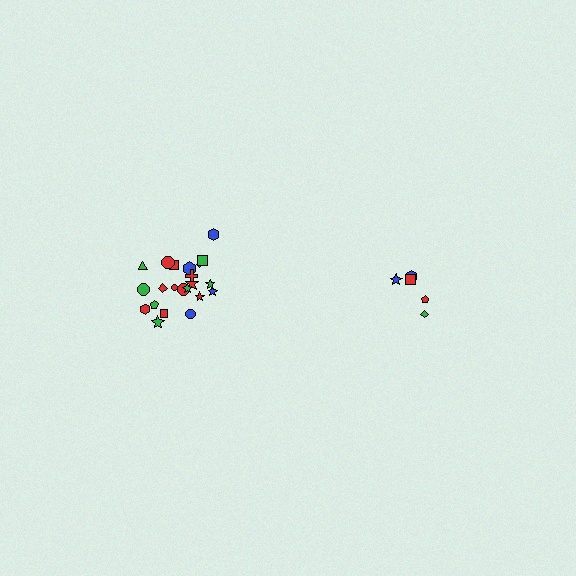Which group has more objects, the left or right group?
The left group.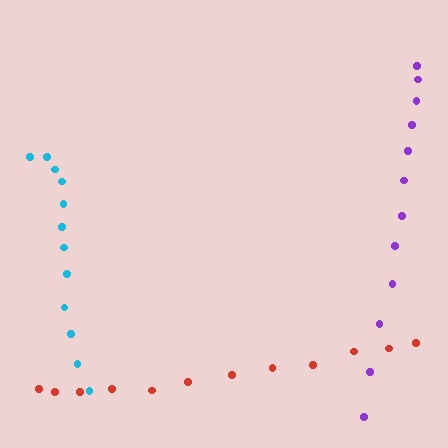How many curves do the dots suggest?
There are 3 distinct paths.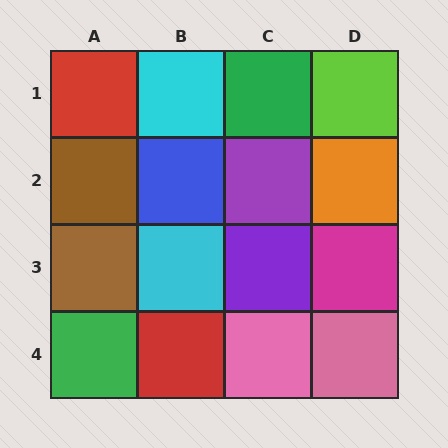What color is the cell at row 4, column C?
Pink.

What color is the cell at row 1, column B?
Cyan.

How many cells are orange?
1 cell is orange.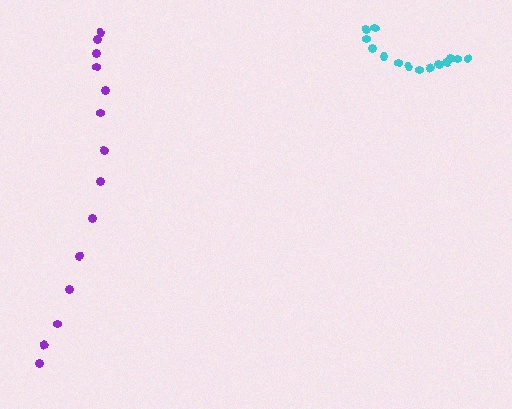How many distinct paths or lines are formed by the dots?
There are 2 distinct paths.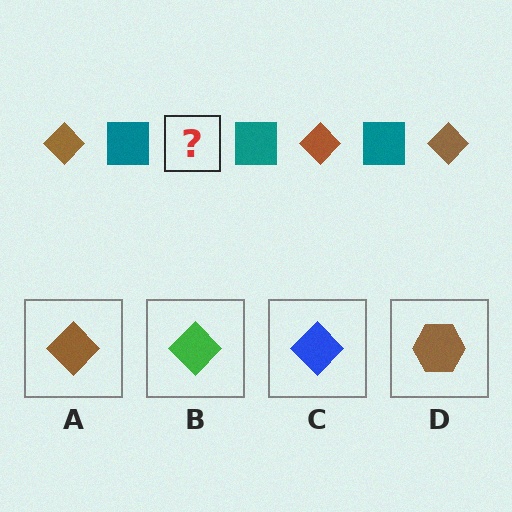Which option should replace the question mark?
Option A.